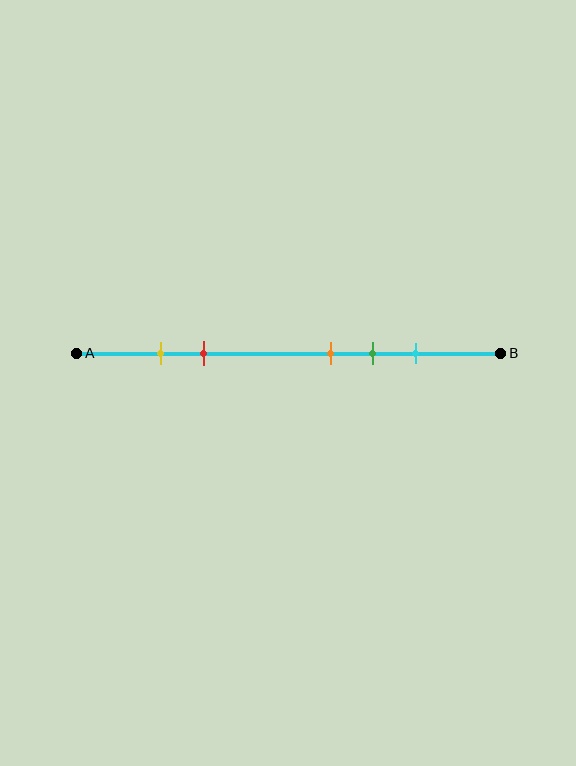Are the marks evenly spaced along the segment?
No, the marks are not evenly spaced.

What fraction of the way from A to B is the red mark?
The red mark is approximately 30% (0.3) of the way from A to B.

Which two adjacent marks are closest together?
The yellow and red marks are the closest adjacent pair.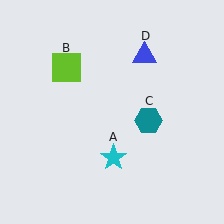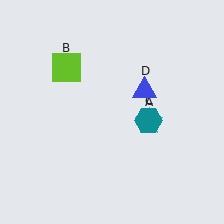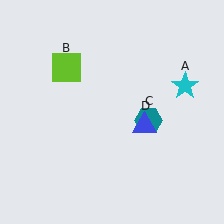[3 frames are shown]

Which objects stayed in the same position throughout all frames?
Lime square (object B) and teal hexagon (object C) remained stationary.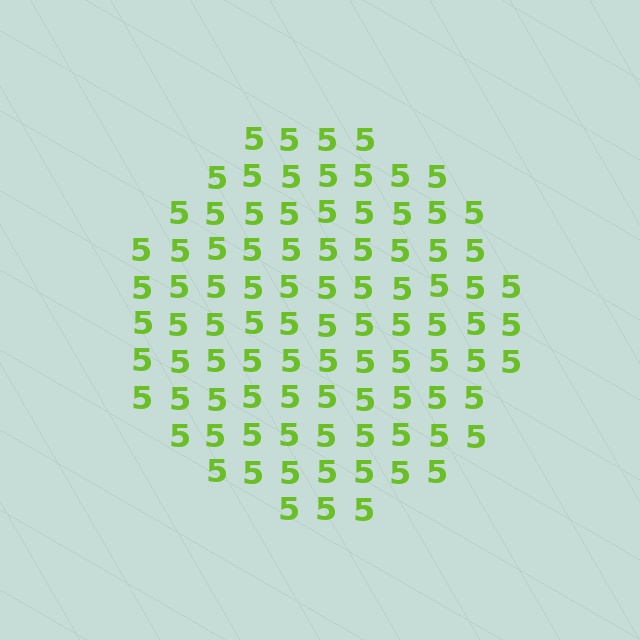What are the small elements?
The small elements are digit 5's.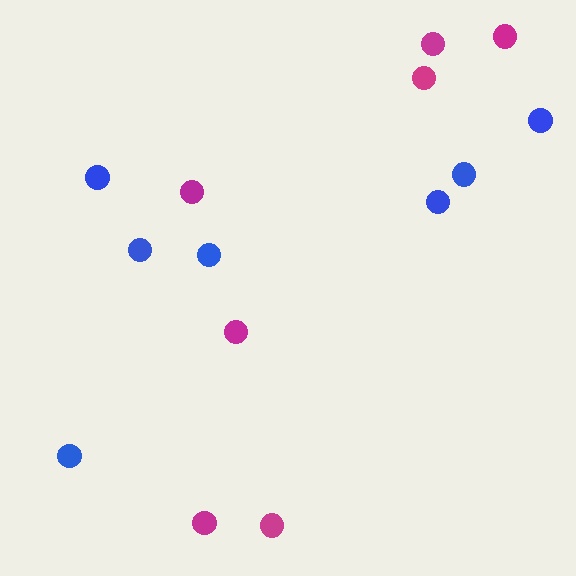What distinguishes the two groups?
There are 2 groups: one group of magenta circles (7) and one group of blue circles (7).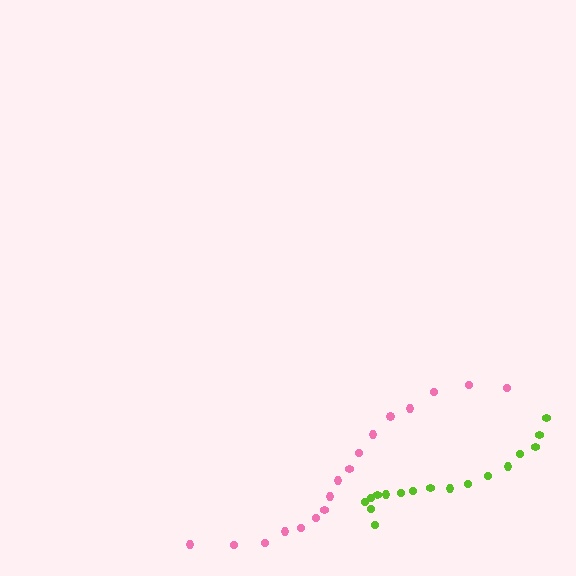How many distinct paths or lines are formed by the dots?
There are 2 distinct paths.